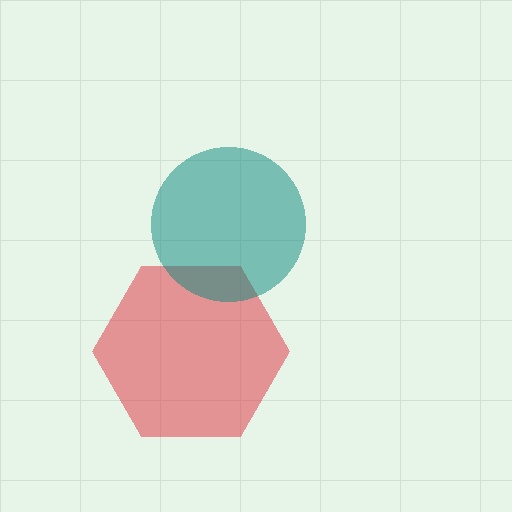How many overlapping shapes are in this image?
There are 2 overlapping shapes in the image.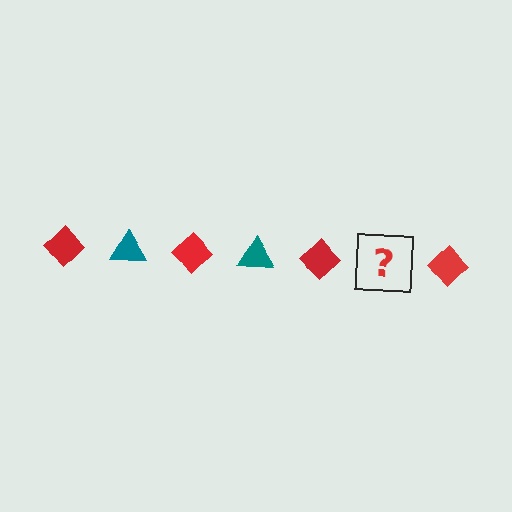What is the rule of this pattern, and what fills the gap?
The rule is that the pattern alternates between red diamond and teal triangle. The gap should be filled with a teal triangle.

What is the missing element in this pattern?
The missing element is a teal triangle.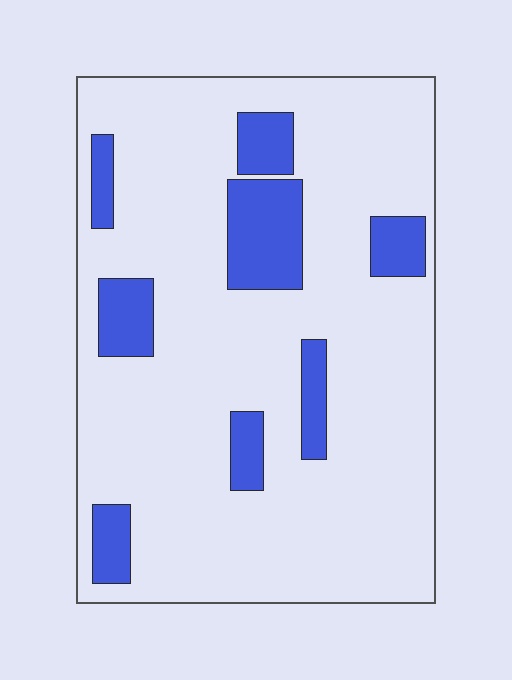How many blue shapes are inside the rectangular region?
8.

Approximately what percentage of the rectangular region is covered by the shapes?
Approximately 15%.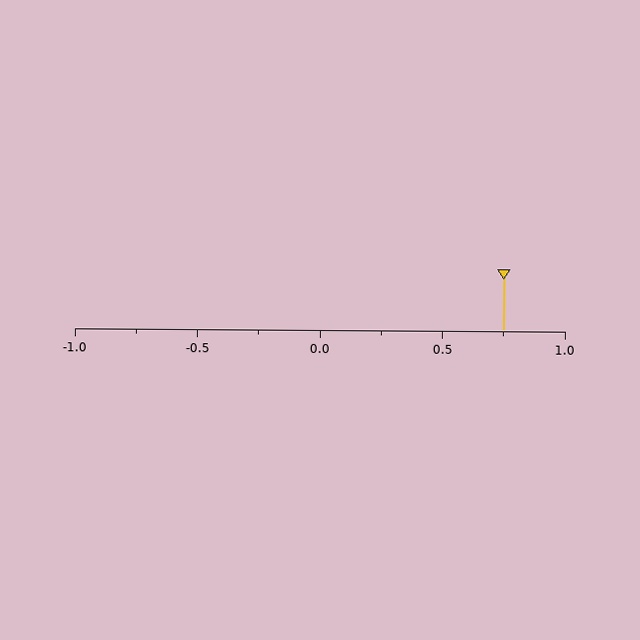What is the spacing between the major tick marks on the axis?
The major ticks are spaced 0.5 apart.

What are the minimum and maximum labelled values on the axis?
The axis runs from -1.0 to 1.0.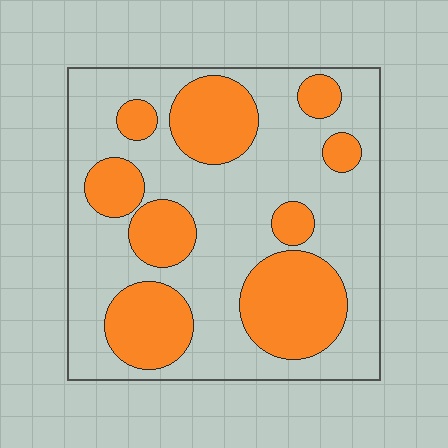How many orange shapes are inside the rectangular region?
9.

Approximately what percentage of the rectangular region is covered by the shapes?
Approximately 35%.